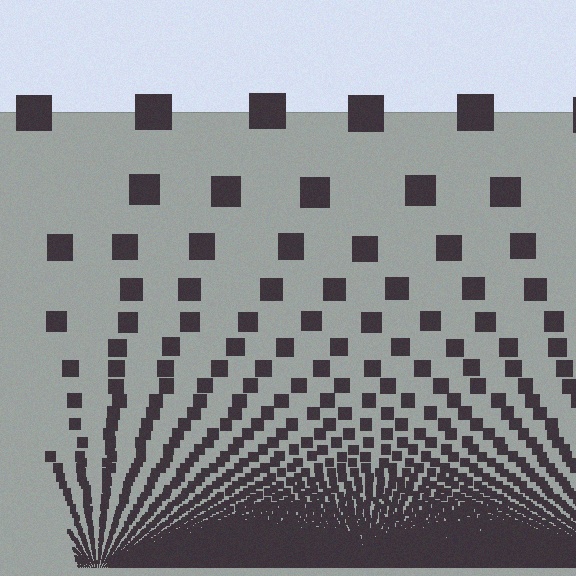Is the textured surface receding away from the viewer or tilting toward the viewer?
The surface appears to tilt toward the viewer. Texture elements get larger and sparser toward the top.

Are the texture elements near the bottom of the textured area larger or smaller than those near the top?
Smaller. The gradient is inverted — elements near the bottom are smaller and denser.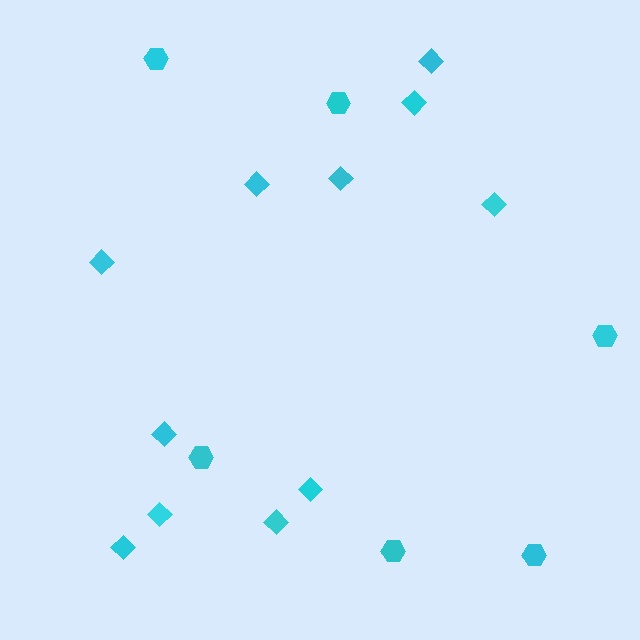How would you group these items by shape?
There are 2 groups: one group of diamonds (11) and one group of hexagons (6).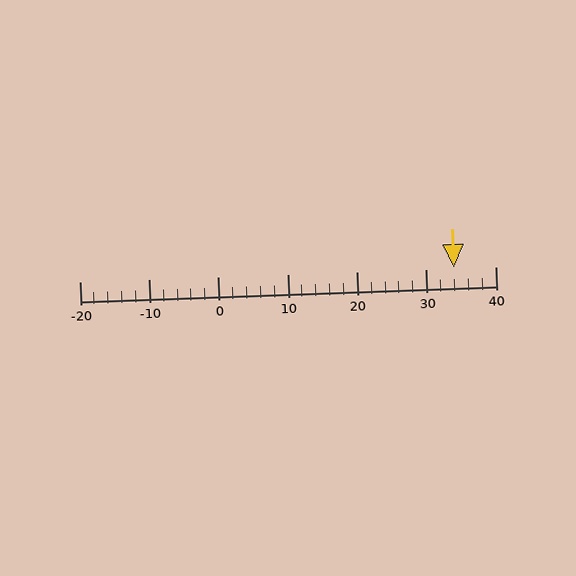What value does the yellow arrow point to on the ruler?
The yellow arrow points to approximately 34.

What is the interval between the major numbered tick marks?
The major tick marks are spaced 10 units apart.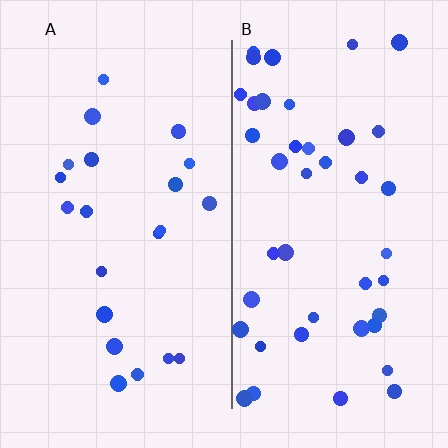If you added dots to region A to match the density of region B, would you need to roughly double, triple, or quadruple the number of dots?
Approximately double.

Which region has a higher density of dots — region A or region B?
B (the right).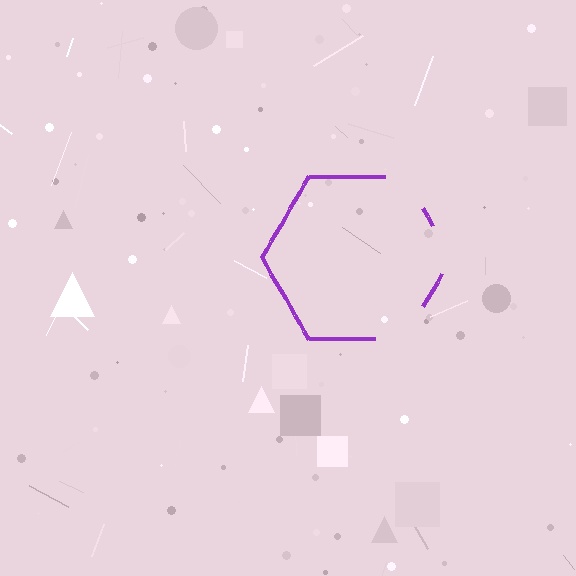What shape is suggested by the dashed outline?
The dashed outline suggests a hexagon.